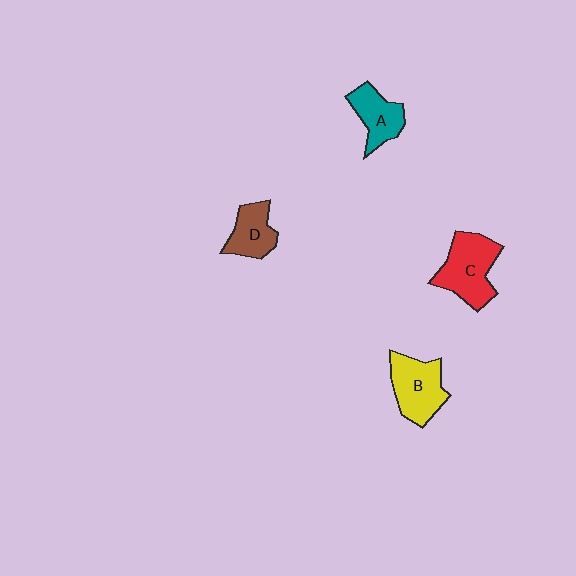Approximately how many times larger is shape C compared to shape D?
Approximately 1.6 times.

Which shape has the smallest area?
Shape D (brown).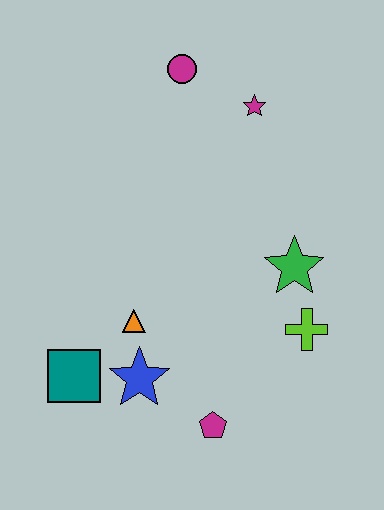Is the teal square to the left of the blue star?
Yes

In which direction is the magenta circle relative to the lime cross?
The magenta circle is above the lime cross.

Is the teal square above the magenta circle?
No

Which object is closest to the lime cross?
The green star is closest to the lime cross.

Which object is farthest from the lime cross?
The magenta circle is farthest from the lime cross.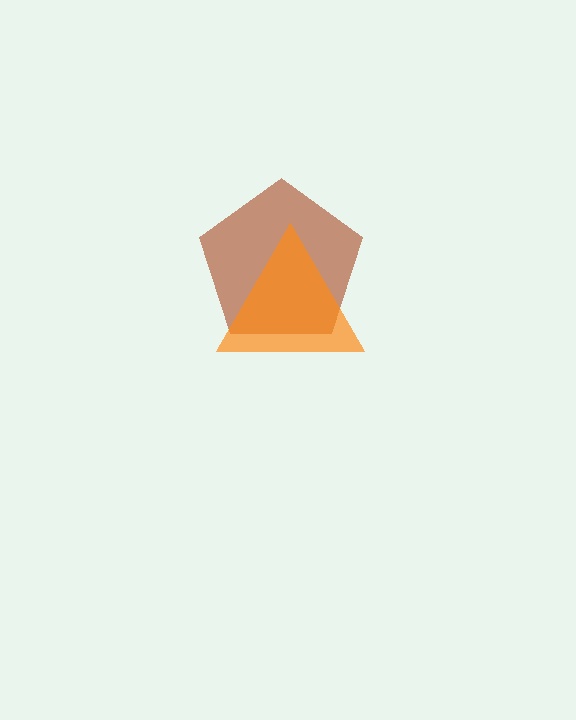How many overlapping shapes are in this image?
There are 2 overlapping shapes in the image.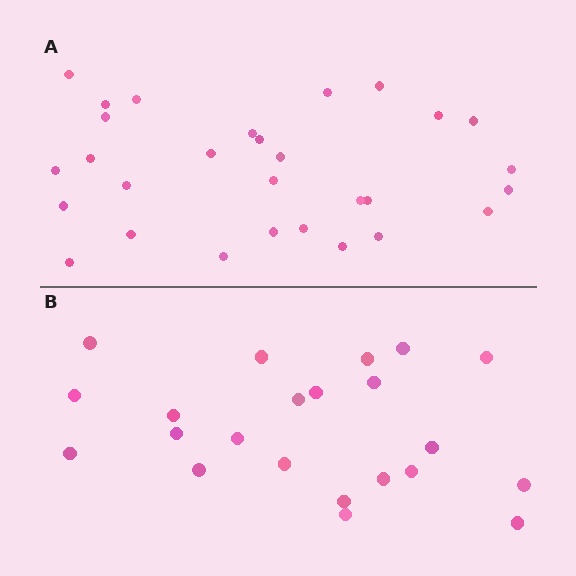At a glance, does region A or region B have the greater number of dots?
Region A (the top region) has more dots.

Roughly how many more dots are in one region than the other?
Region A has roughly 8 or so more dots than region B.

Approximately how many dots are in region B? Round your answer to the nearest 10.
About 20 dots. (The exact count is 22, which rounds to 20.)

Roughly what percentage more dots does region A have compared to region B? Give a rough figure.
About 30% more.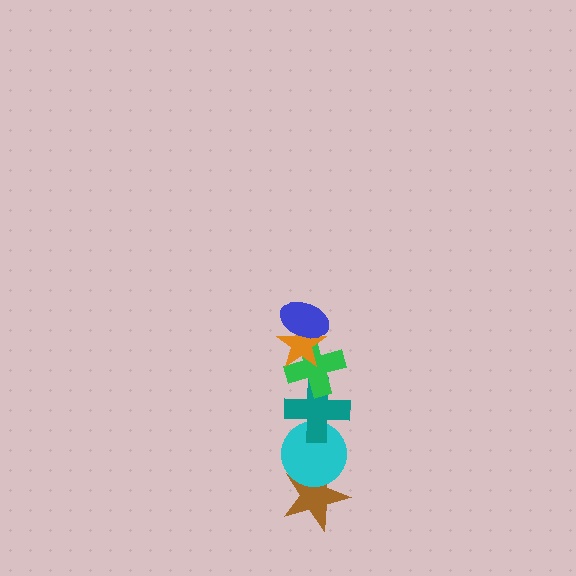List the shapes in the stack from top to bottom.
From top to bottom: the blue ellipse, the orange star, the green cross, the teal cross, the cyan circle, the brown star.